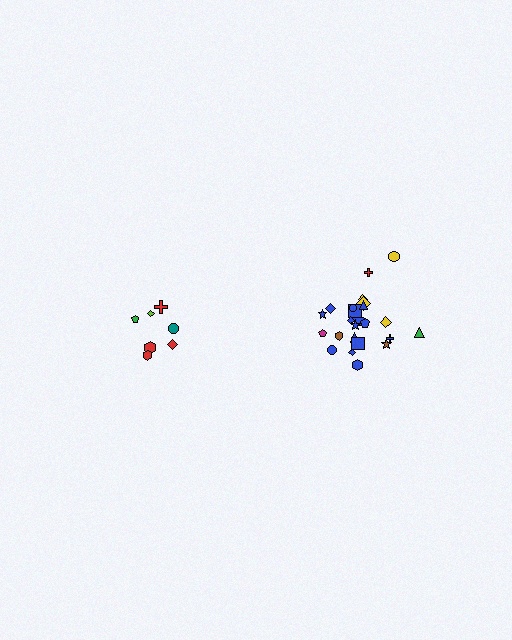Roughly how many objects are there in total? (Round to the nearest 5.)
Roughly 30 objects in total.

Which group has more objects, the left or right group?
The right group.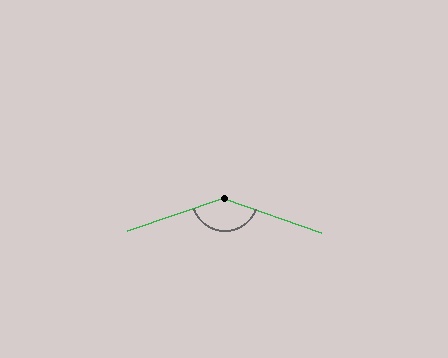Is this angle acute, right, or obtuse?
It is obtuse.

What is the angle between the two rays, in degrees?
Approximately 141 degrees.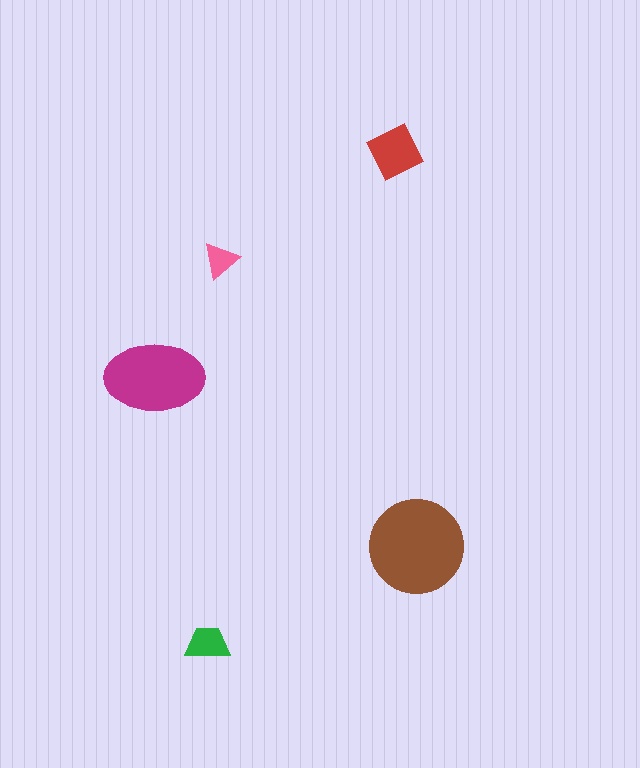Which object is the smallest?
The pink triangle.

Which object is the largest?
The brown circle.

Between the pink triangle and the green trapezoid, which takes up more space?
The green trapezoid.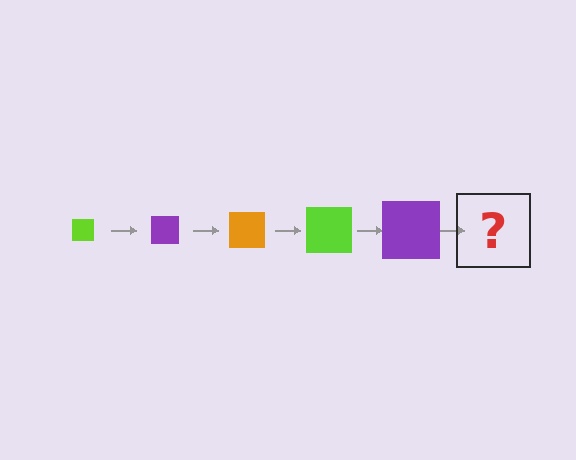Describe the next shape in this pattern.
It should be an orange square, larger than the previous one.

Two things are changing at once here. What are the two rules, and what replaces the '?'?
The two rules are that the square grows larger each step and the color cycles through lime, purple, and orange. The '?' should be an orange square, larger than the previous one.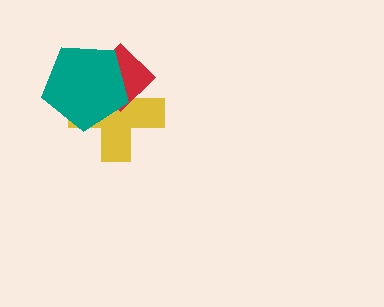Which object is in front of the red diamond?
The teal pentagon is in front of the red diamond.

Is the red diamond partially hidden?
Yes, it is partially covered by another shape.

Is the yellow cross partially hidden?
Yes, it is partially covered by another shape.